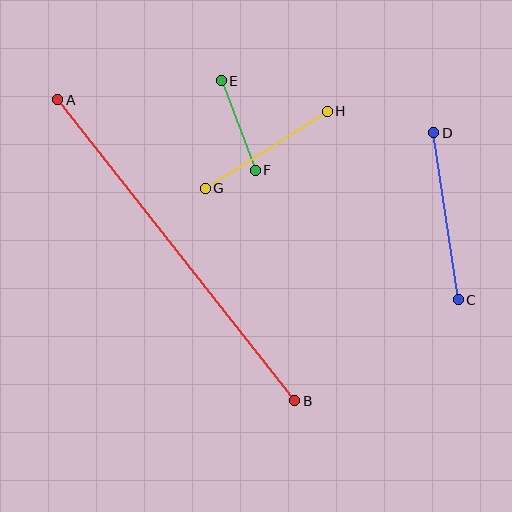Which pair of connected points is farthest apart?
Points A and B are farthest apart.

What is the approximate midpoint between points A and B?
The midpoint is at approximately (176, 250) pixels.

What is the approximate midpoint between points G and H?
The midpoint is at approximately (266, 150) pixels.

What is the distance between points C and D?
The distance is approximately 169 pixels.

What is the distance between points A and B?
The distance is approximately 383 pixels.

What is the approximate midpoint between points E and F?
The midpoint is at approximately (238, 126) pixels.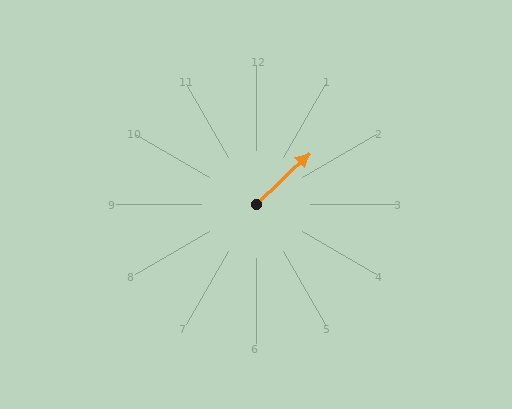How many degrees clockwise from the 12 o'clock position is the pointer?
Approximately 46 degrees.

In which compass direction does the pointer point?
Northeast.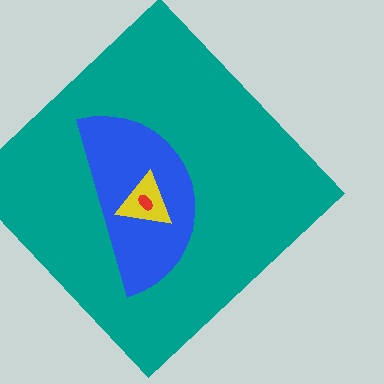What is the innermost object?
The red ellipse.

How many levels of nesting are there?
4.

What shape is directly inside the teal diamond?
The blue semicircle.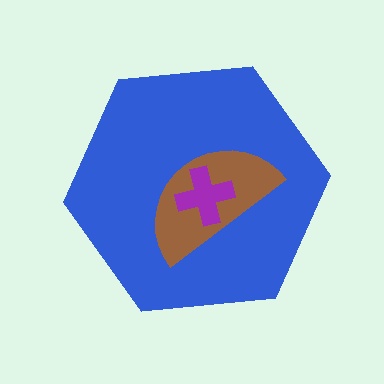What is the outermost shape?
The blue hexagon.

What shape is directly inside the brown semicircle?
The purple cross.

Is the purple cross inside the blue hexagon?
Yes.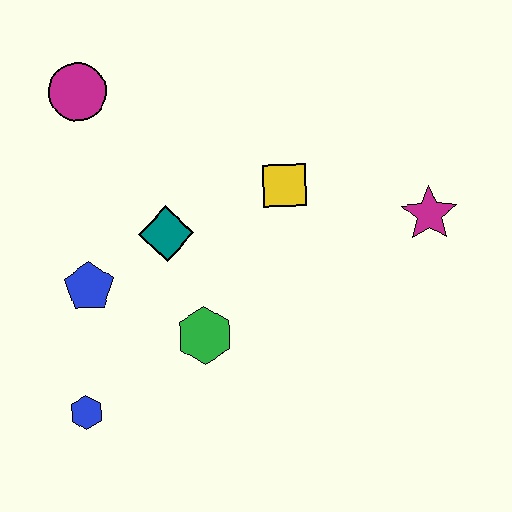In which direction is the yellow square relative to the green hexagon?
The yellow square is above the green hexagon.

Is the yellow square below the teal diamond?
No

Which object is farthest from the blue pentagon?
The magenta star is farthest from the blue pentagon.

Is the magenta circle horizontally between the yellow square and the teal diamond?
No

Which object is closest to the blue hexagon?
The blue pentagon is closest to the blue hexagon.